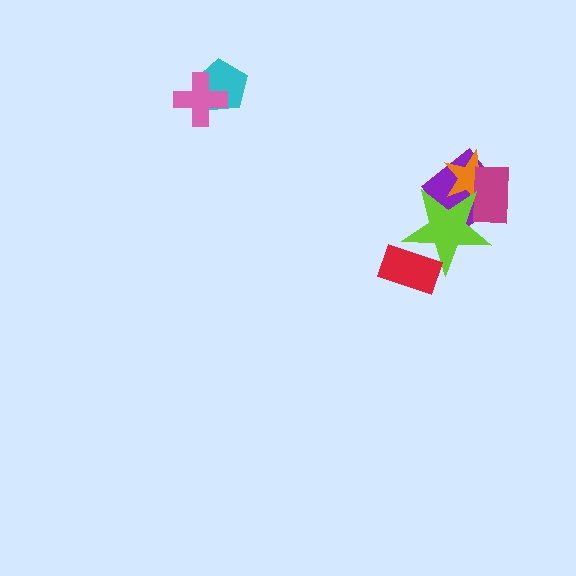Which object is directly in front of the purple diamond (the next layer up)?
The orange star is directly in front of the purple diamond.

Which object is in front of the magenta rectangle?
The lime star is in front of the magenta rectangle.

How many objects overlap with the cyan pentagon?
1 object overlaps with the cyan pentagon.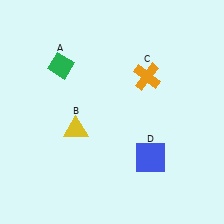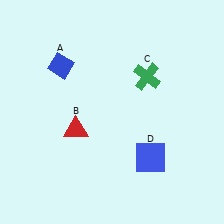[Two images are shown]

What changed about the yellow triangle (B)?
In Image 1, B is yellow. In Image 2, it changed to red.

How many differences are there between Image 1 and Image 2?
There are 3 differences between the two images.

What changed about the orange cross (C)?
In Image 1, C is orange. In Image 2, it changed to green.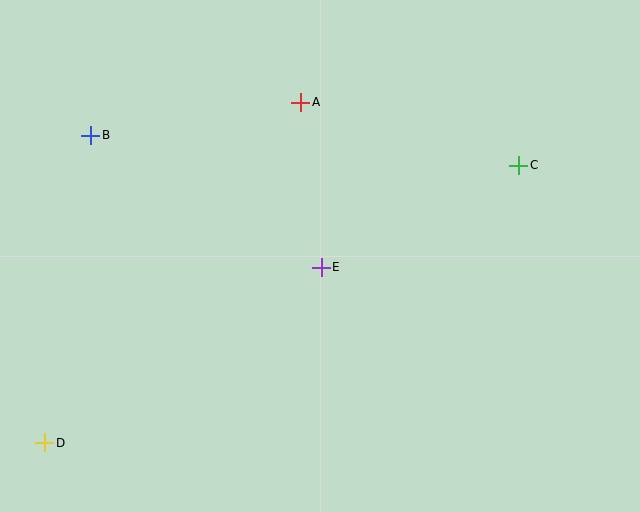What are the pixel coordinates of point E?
Point E is at (321, 267).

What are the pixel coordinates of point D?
Point D is at (45, 443).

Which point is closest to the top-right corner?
Point C is closest to the top-right corner.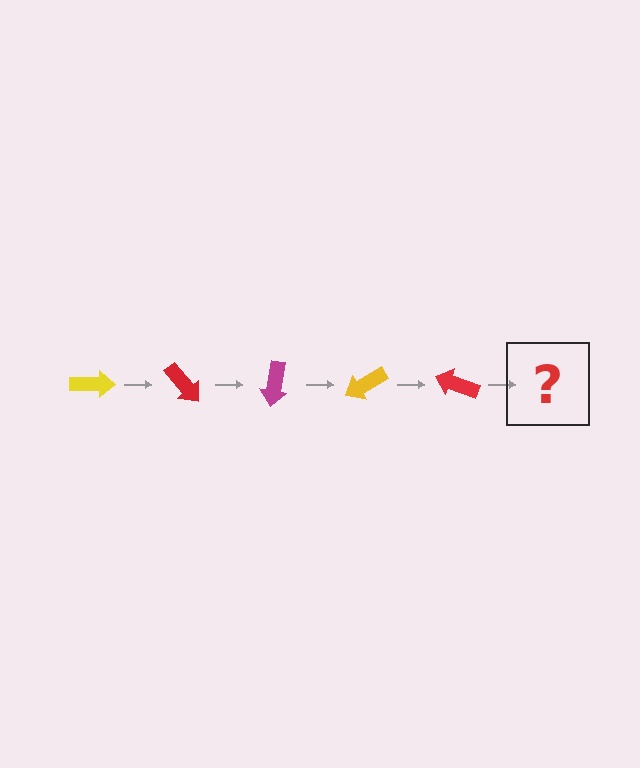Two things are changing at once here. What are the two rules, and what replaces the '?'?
The two rules are that it rotates 50 degrees each step and the color cycles through yellow, red, and magenta. The '?' should be a magenta arrow, rotated 250 degrees from the start.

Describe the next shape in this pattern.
It should be a magenta arrow, rotated 250 degrees from the start.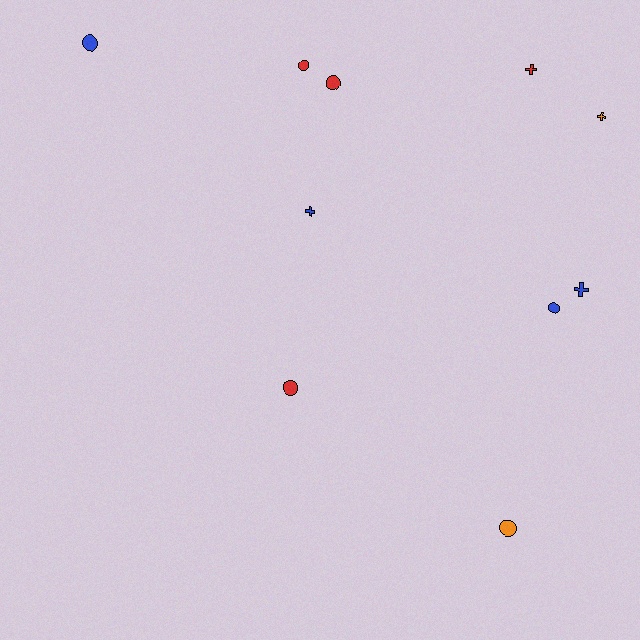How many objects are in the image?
There are 10 objects.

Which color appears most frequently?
Red, with 4 objects.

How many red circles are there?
There are 3 red circles.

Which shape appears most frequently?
Circle, with 6 objects.